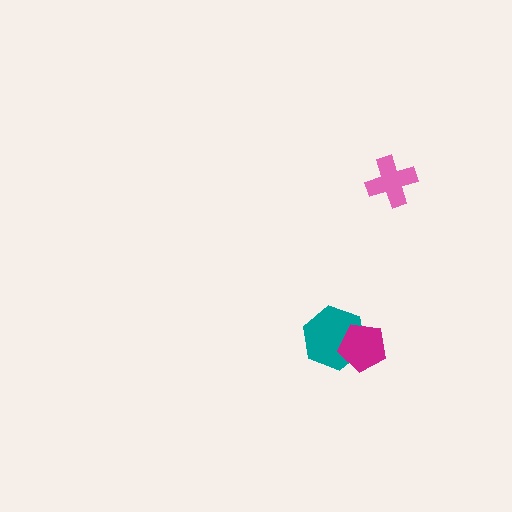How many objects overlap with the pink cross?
0 objects overlap with the pink cross.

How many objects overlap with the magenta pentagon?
1 object overlaps with the magenta pentagon.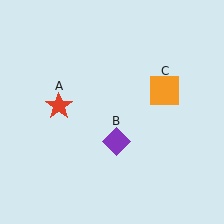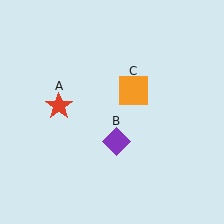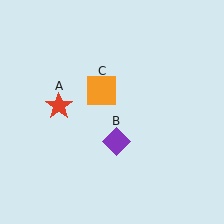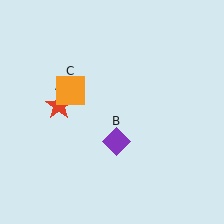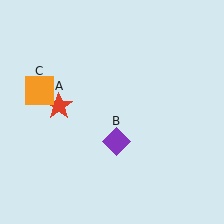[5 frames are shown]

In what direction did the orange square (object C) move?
The orange square (object C) moved left.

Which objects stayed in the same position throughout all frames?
Red star (object A) and purple diamond (object B) remained stationary.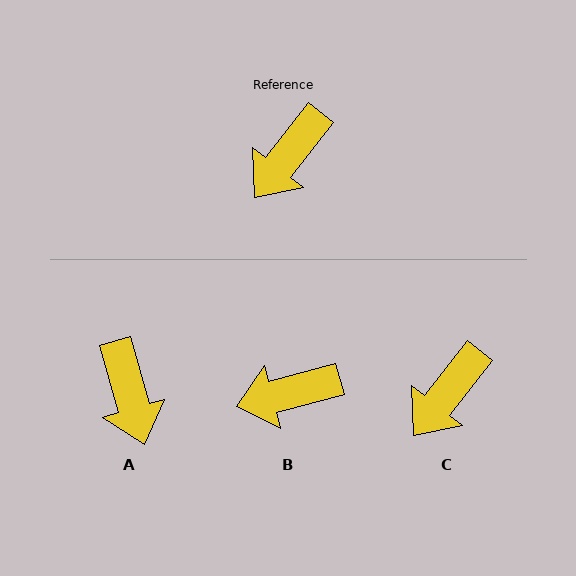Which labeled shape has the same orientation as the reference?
C.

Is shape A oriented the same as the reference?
No, it is off by about 54 degrees.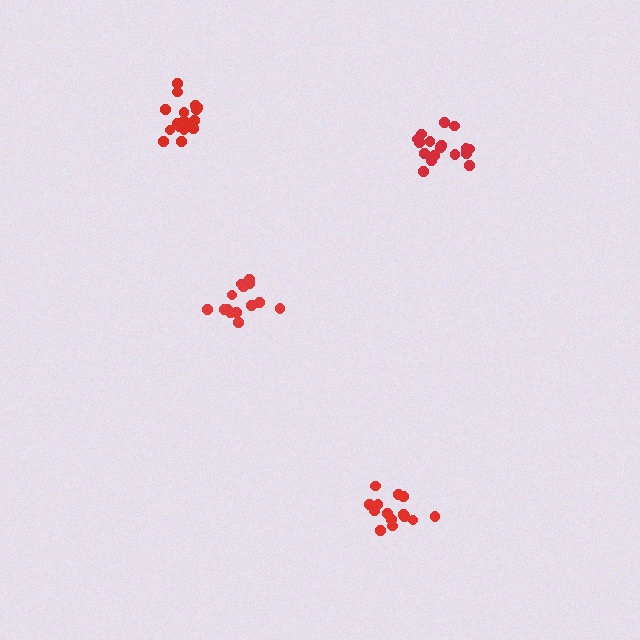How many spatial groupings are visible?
There are 4 spatial groupings.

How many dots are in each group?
Group 1: 17 dots, Group 2: 18 dots, Group 3: 15 dots, Group 4: 14 dots (64 total).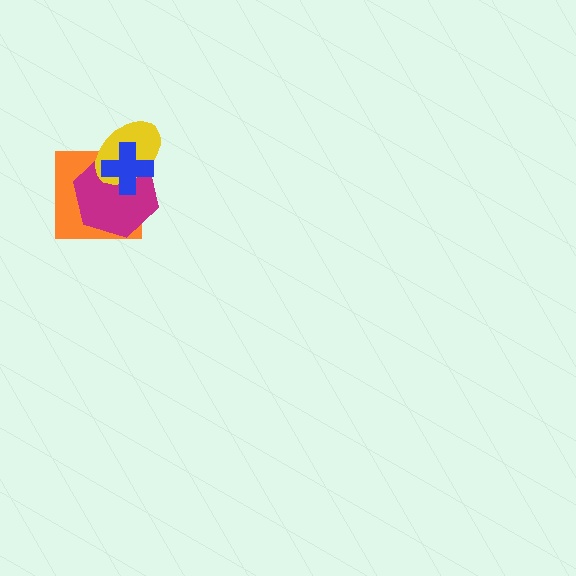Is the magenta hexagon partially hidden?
Yes, it is partially covered by another shape.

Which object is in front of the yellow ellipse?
The blue cross is in front of the yellow ellipse.